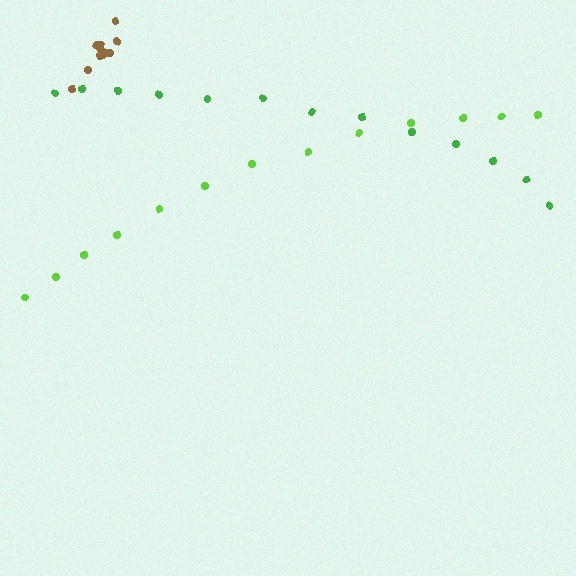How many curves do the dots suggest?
There are 3 distinct paths.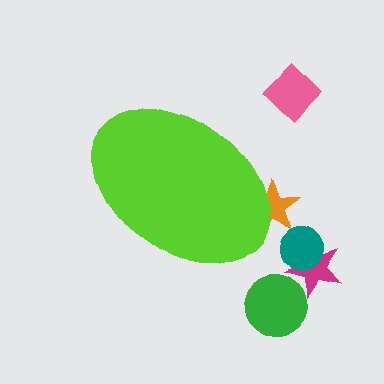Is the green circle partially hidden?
No, the green circle is fully visible.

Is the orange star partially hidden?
Yes, the orange star is partially hidden behind the lime ellipse.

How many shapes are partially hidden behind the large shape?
1 shape is partially hidden.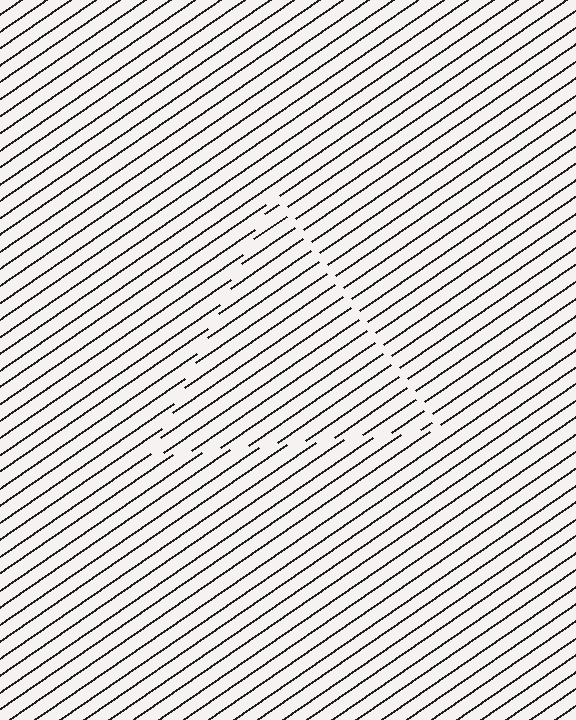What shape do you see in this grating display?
An illusory triangle. The interior of the shape contains the same grating, shifted by half a period — the contour is defined by the phase discontinuity where line-ends from the inner and outer gratings abut.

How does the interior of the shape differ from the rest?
The interior of the shape contains the same grating, shifted by half a period — the contour is defined by the phase discontinuity where line-ends from the inner and outer gratings abut.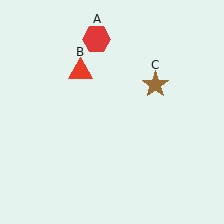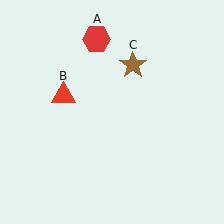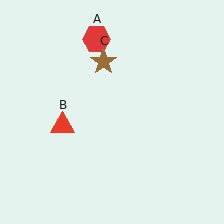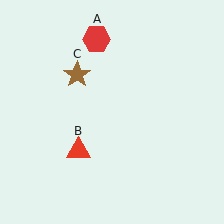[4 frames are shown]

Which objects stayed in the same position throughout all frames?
Red hexagon (object A) remained stationary.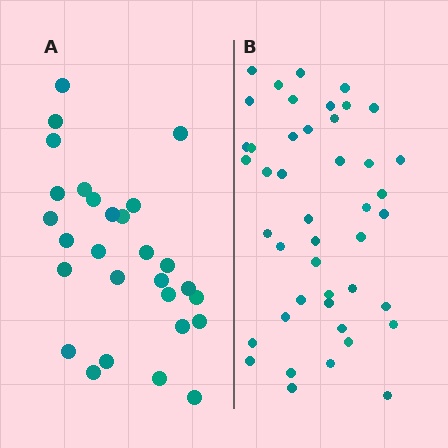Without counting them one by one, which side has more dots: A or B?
Region B (the right region) has more dots.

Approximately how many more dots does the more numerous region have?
Region B has approximately 15 more dots than region A.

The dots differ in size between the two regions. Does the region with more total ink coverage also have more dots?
No. Region A has more total ink coverage because its dots are larger, but region B actually contains more individual dots. Total area can be misleading — the number of items is what matters here.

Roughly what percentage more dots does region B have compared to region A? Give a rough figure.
About 55% more.